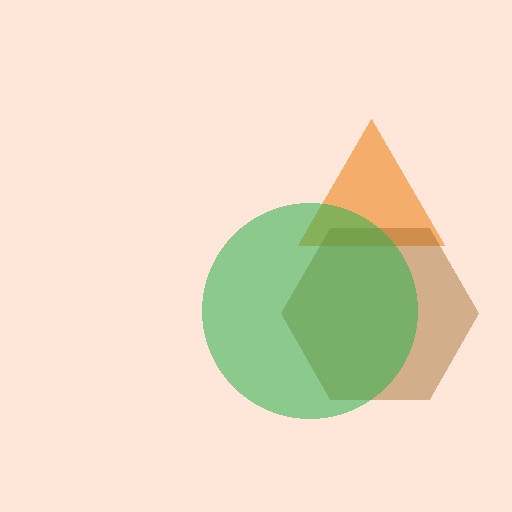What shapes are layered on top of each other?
The layered shapes are: an orange triangle, a brown hexagon, a green circle.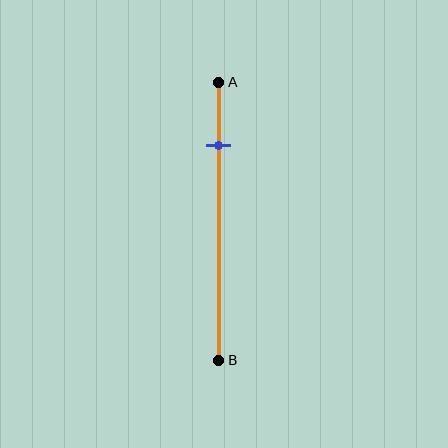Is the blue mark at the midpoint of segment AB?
No, the mark is at about 25% from A, not at the 50% midpoint.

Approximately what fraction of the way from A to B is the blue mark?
The blue mark is approximately 25% of the way from A to B.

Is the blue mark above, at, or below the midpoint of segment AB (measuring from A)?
The blue mark is above the midpoint of segment AB.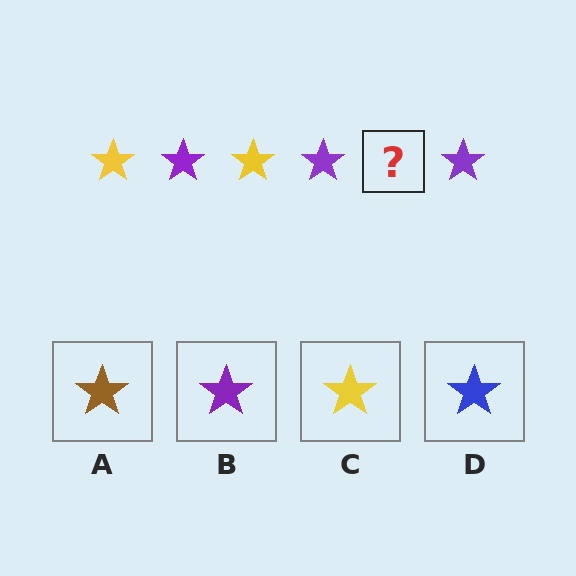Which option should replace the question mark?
Option C.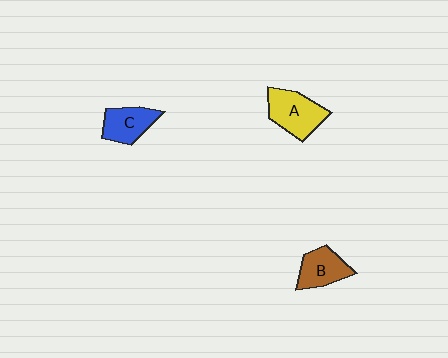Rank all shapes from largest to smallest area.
From largest to smallest: A (yellow), B (brown), C (blue).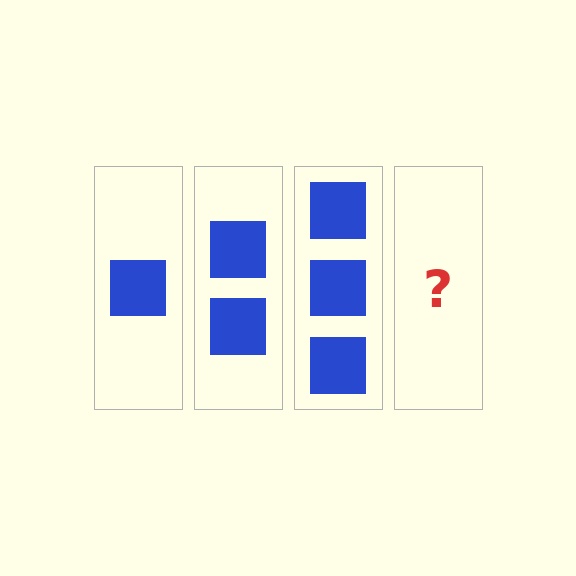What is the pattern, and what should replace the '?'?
The pattern is that each step adds one more square. The '?' should be 4 squares.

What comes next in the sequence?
The next element should be 4 squares.